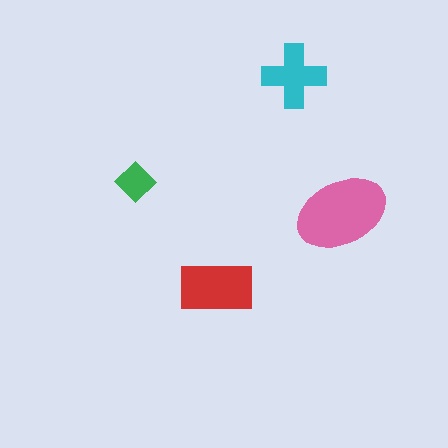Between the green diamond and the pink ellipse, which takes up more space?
The pink ellipse.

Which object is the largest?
The pink ellipse.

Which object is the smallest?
The green diamond.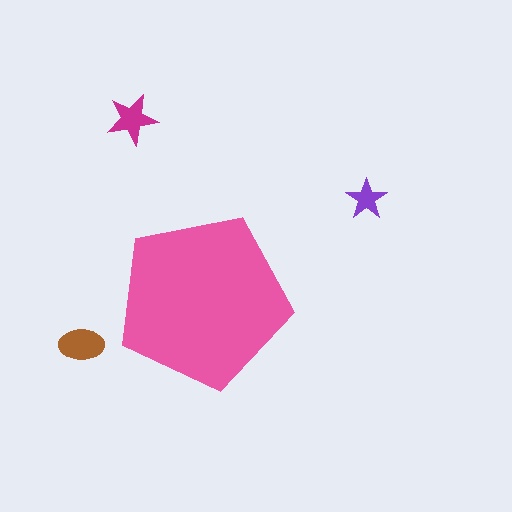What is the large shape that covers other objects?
A pink pentagon.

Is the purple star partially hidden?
No, the purple star is fully visible.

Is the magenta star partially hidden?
No, the magenta star is fully visible.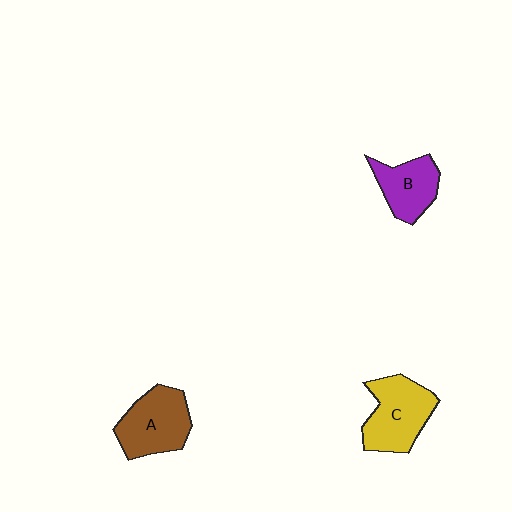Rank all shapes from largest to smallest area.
From largest to smallest: C (yellow), A (brown), B (purple).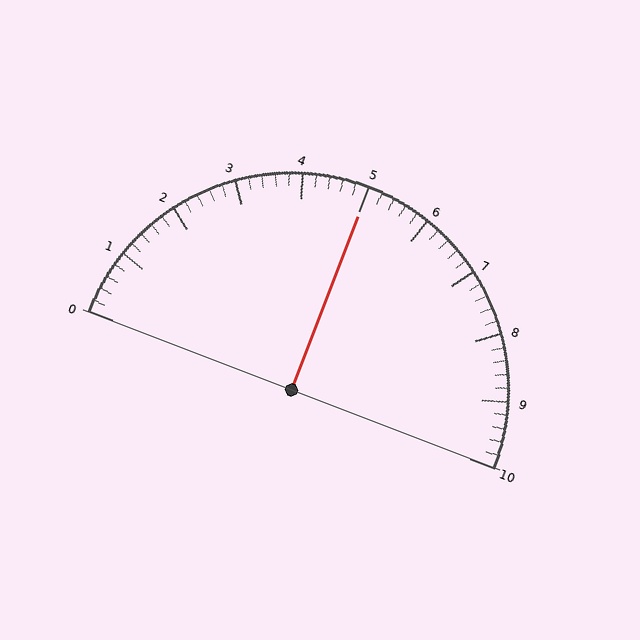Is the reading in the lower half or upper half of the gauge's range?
The reading is in the upper half of the range (0 to 10).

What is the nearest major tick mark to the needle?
The nearest major tick mark is 5.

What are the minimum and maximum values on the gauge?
The gauge ranges from 0 to 10.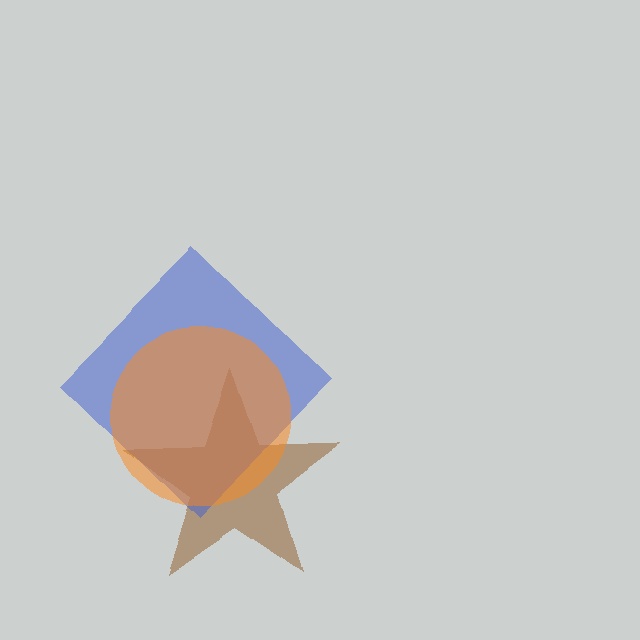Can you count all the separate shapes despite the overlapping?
Yes, there are 3 separate shapes.